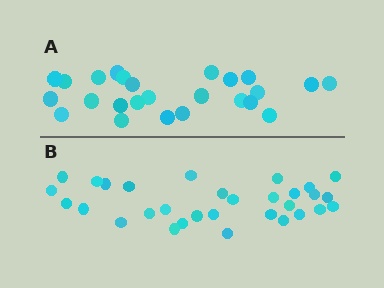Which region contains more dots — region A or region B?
Region B (the bottom region) has more dots.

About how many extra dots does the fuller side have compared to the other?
Region B has about 6 more dots than region A.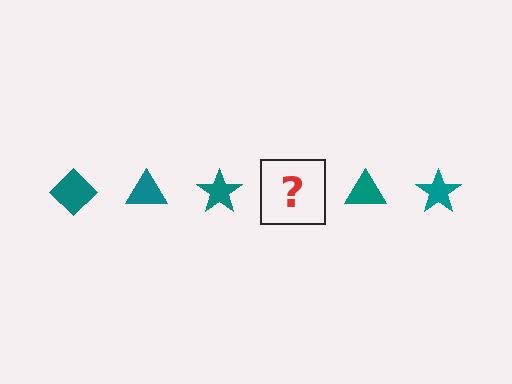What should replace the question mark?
The question mark should be replaced with a teal diamond.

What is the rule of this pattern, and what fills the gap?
The rule is that the pattern cycles through diamond, triangle, star shapes in teal. The gap should be filled with a teal diamond.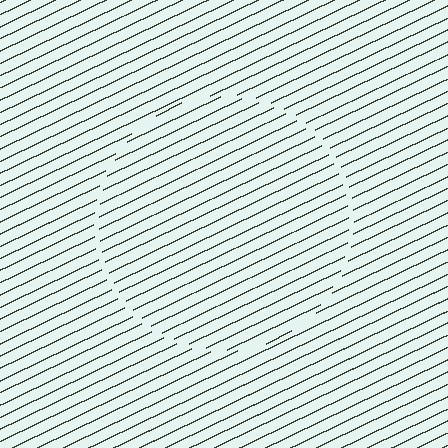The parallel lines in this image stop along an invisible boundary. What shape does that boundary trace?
An illusory circle. The interior of the shape contains the same grating, shifted by half a period — the contour is defined by the phase discontinuity where line-ends from the inner and outer gratings abut.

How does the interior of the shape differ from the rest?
The interior of the shape contains the same grating, shifted by half a period — the contour is defined by the phase discontinuity where line-ends from the inner and outer gratings abut.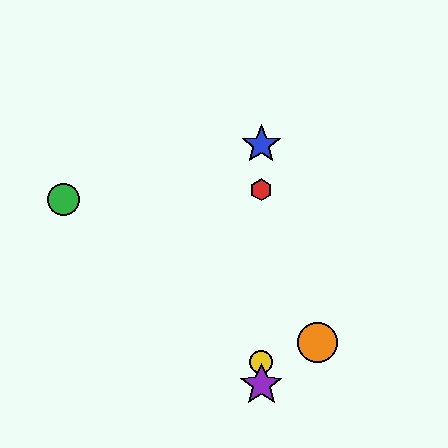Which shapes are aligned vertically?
The red hexagon, the blue star, the yellow circle, the purple star are aligned vertically.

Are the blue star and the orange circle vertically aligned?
No, the blue star is at x≈261 and the orange circle is at x≈318.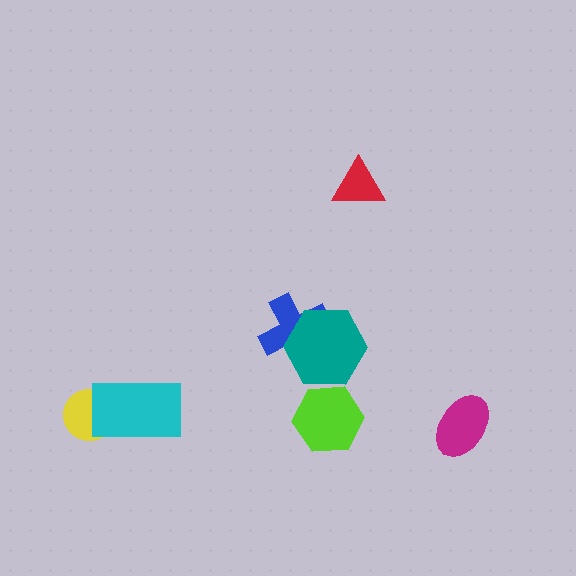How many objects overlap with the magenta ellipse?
0 objects overlap with the magenta ellipse.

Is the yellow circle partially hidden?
Yes, it is partially covered by another shape.